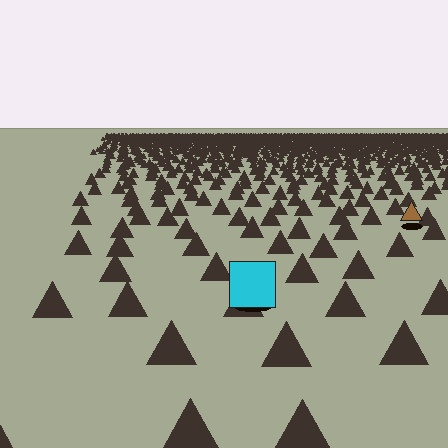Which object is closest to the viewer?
The cyan square is closest. The texture marks near it are larger and more spread out.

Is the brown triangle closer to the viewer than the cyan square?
No. The cyan square is closer — you can tell from the texture gradient: the ground texture is coarser near it.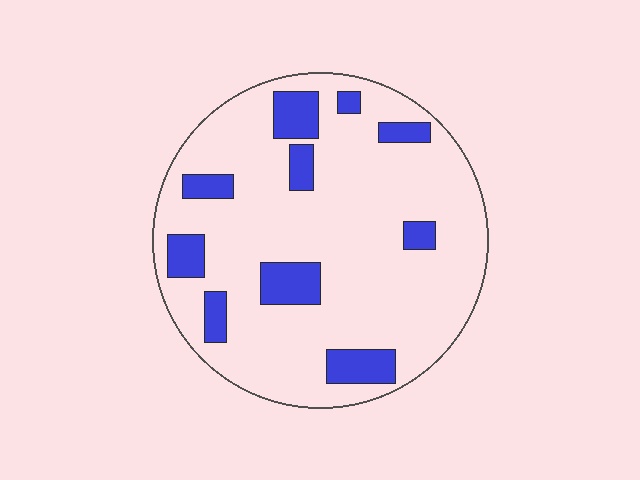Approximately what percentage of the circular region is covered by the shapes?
Approximately 15%.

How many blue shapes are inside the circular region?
10.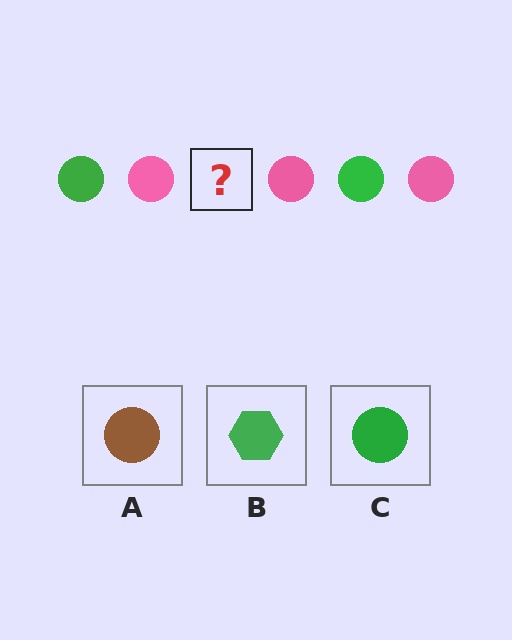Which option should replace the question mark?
Option C.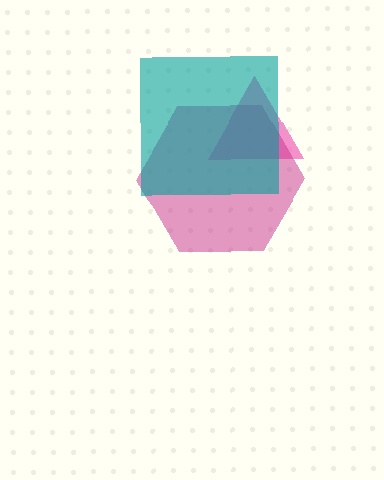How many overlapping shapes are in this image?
There are 3 overlapping shapes in the image.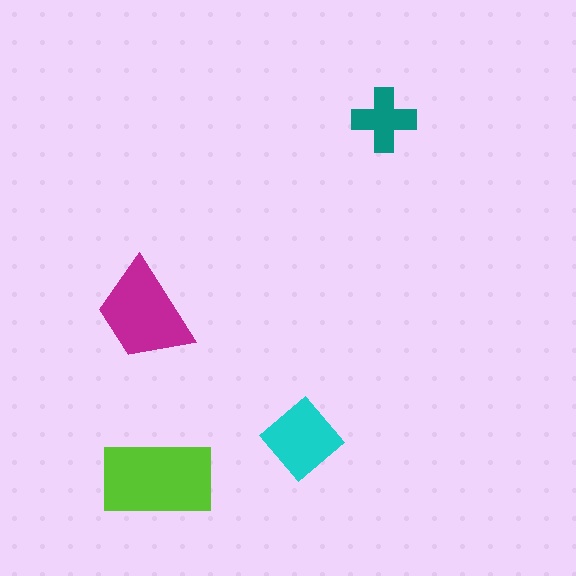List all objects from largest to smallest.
The lime rectangle, the magenta trapezoid, the cyan diamond, the teal cross.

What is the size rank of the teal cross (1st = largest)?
4th.